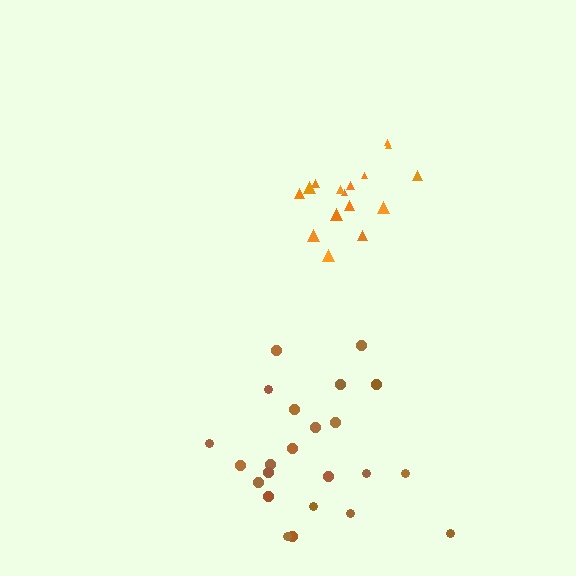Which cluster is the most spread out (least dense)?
Brown.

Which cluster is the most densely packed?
Orange.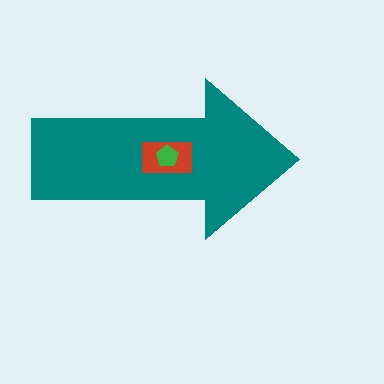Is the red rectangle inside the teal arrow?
Yes.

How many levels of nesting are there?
3.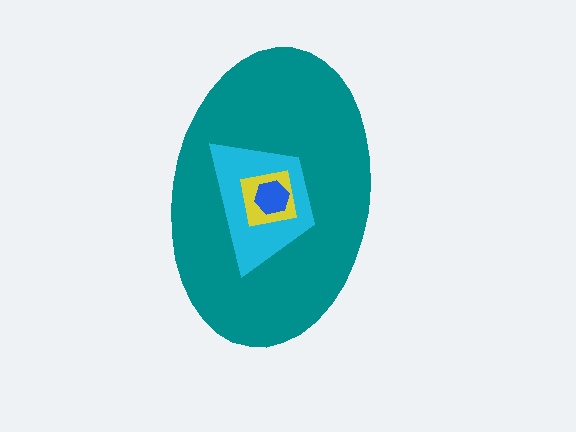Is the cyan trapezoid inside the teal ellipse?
Yes.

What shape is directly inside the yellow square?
The blue hexagon.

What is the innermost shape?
The blue hexagon.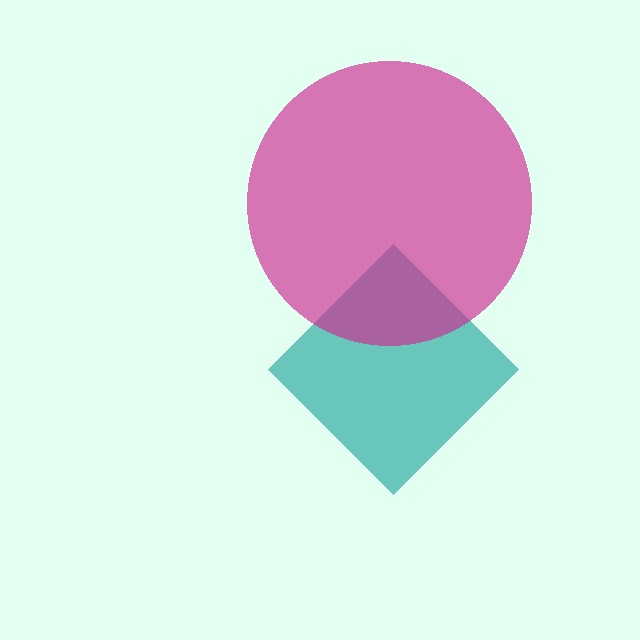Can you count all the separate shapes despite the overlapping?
Yes, there are 2 separate shapes.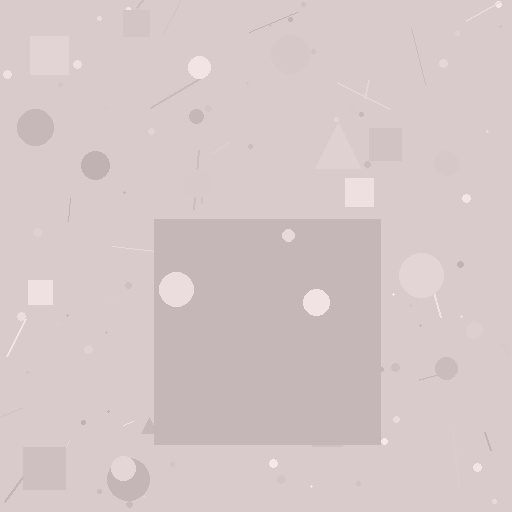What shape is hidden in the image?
A square is hidden in the image.